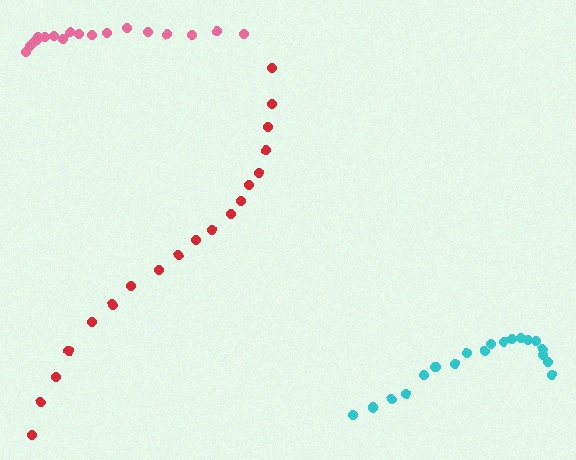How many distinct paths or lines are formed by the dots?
There are 3 distinct paths.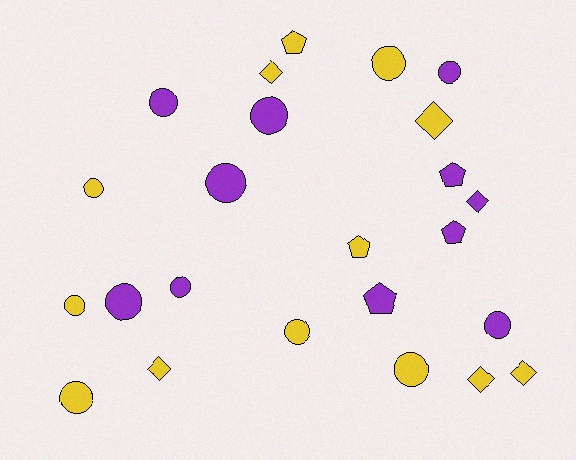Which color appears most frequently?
Yellow, with 13 objects.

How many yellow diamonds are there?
There are 5 yellow diamonds.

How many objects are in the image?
There are 24 objects.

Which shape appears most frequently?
Circle, with 13 objects.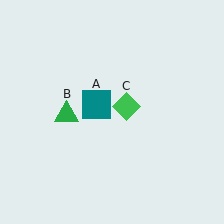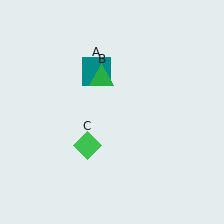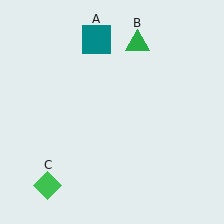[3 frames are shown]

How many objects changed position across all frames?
3 objects changed position: teal square (object A), green triangle (object B), green diamond (object C).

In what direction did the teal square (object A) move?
The teal square (object A) moved up.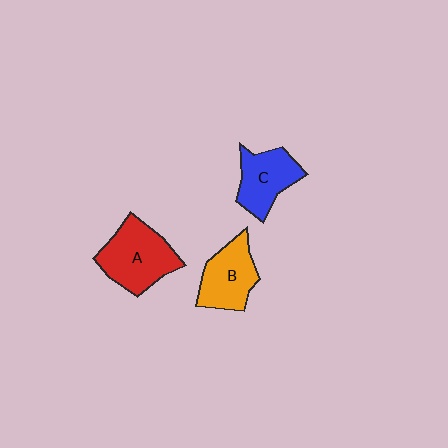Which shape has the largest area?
Shape A (red).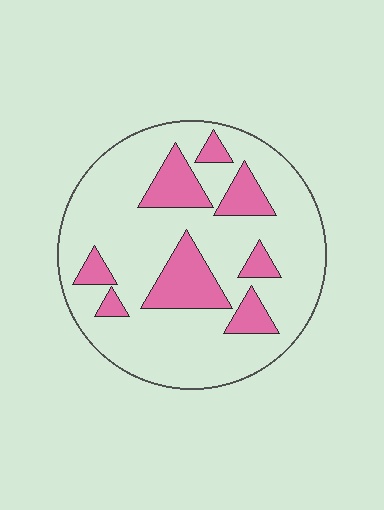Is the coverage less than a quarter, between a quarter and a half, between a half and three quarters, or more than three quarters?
Less than a quarter.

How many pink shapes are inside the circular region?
8.